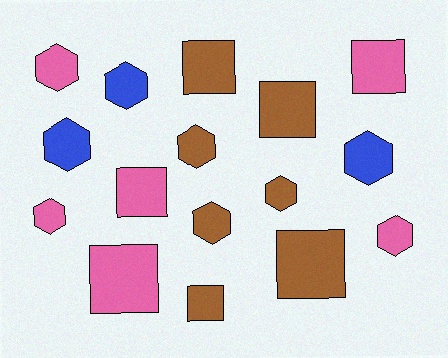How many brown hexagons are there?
There are 3 brown hexagons.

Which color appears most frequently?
Brown, with 7 objects.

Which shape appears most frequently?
Hexagon, with 9 objects.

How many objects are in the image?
There are 16 objects.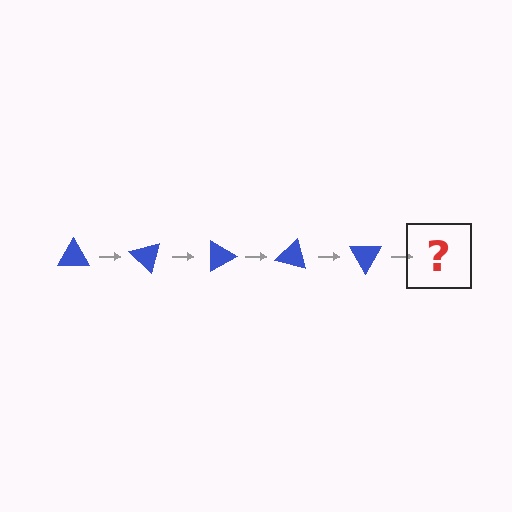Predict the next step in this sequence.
The next step is a blue triangle rotated 225 degrees.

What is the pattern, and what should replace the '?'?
The pattern is that the triangle rotates 45 degrees each step. The '?' should be a blue triangle rotated 225 degrees.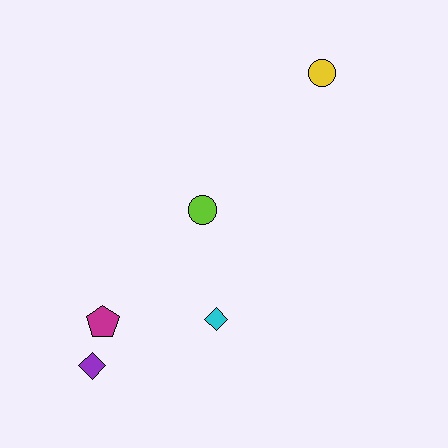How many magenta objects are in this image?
There is 1 magenta object.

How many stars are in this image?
There are no stars.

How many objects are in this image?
There are 5 objects.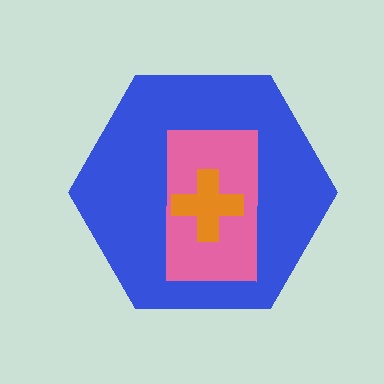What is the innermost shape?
The orange cross.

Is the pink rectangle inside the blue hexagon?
Yes.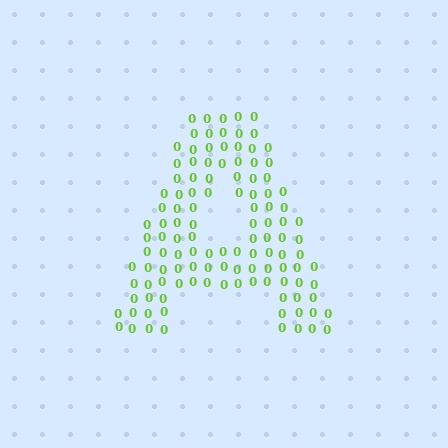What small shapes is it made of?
It is made of small digit 0's.